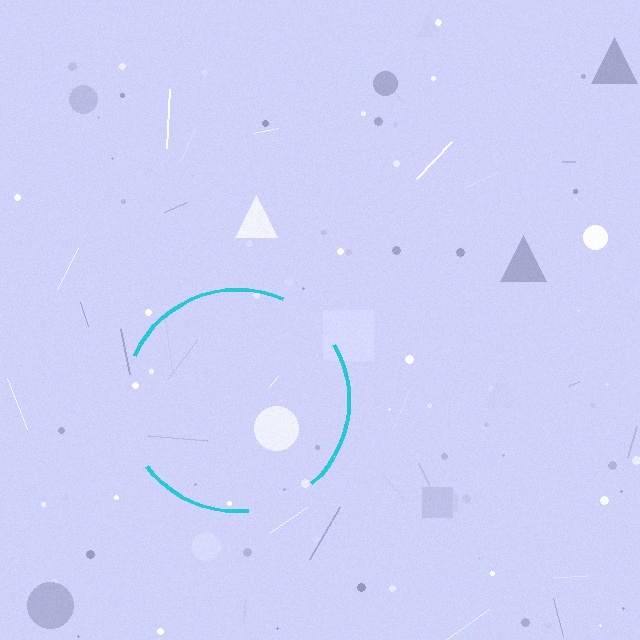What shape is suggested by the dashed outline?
The dashed outline suggests a circle.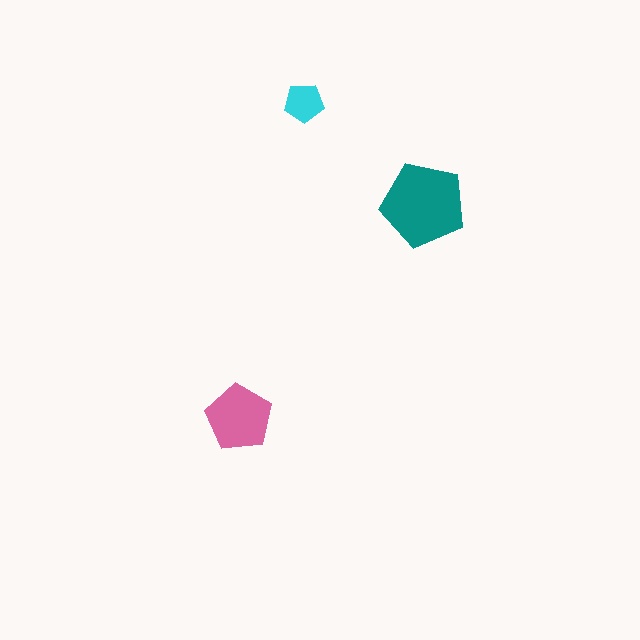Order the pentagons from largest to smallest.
the teal one, the pink one, the cyan one.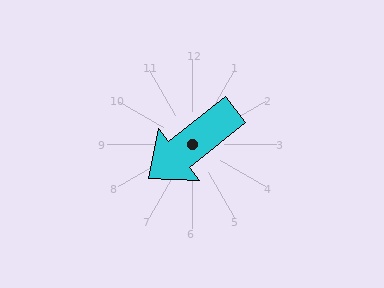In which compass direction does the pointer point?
Southwest.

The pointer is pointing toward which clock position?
Roughly 8 o'clock.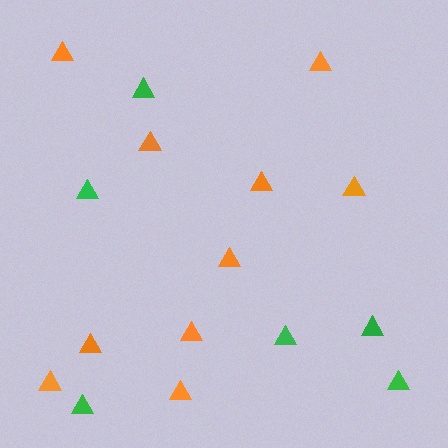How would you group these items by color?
There are 2 groups: one group of orange triangles (10) and one group of green triangles (6).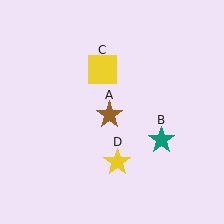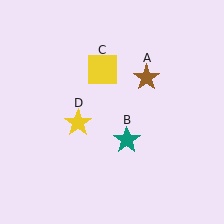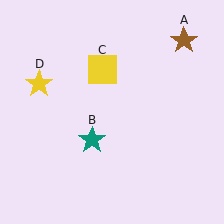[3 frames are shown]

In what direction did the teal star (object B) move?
The teal star (object B) moved left.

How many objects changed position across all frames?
3 objects changed position: brown star (object A), teal star (object B), yellow star (object D).